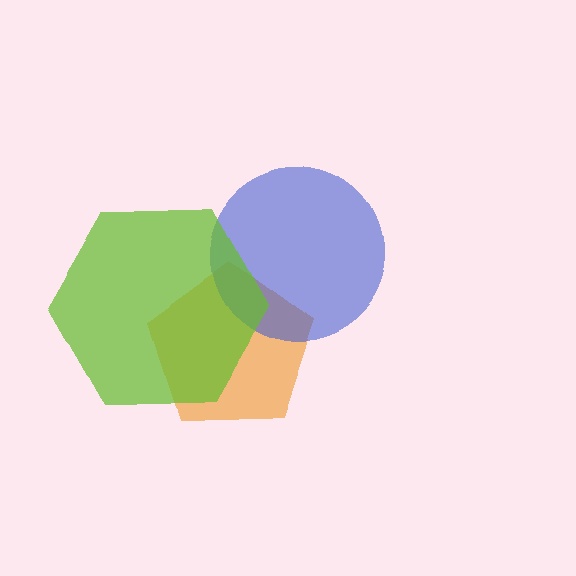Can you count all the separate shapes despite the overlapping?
Yes, there are 3 separate shapes.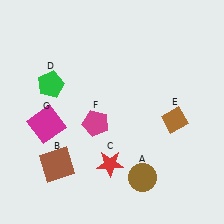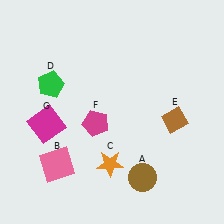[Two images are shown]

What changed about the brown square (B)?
In Image 1, B is brown. In Image 2, it changed to pink.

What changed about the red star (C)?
In Image 1, C is red. In Image 2, it changed to orange.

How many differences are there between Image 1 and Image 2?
There are 2 differences between the two images.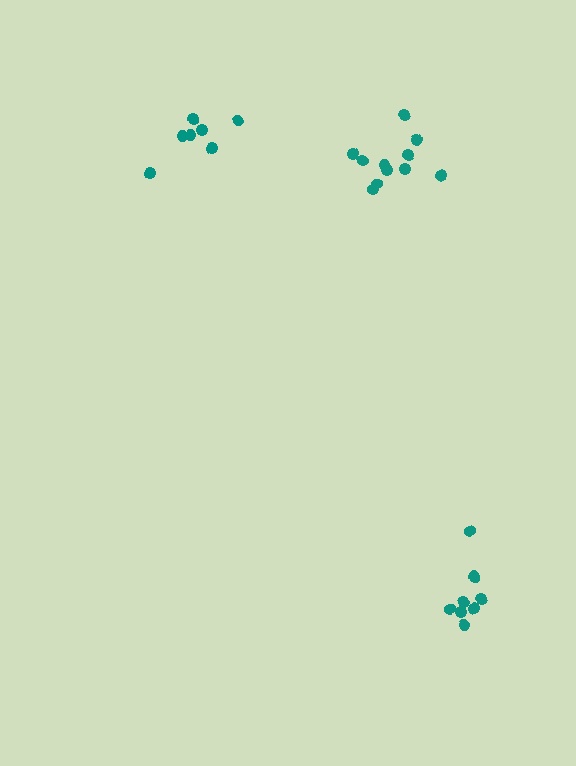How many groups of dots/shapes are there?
There are 3 groups.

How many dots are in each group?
Group 1: 7 dots, Group 2: 9 dots, Group 3: 11 dots (27 total).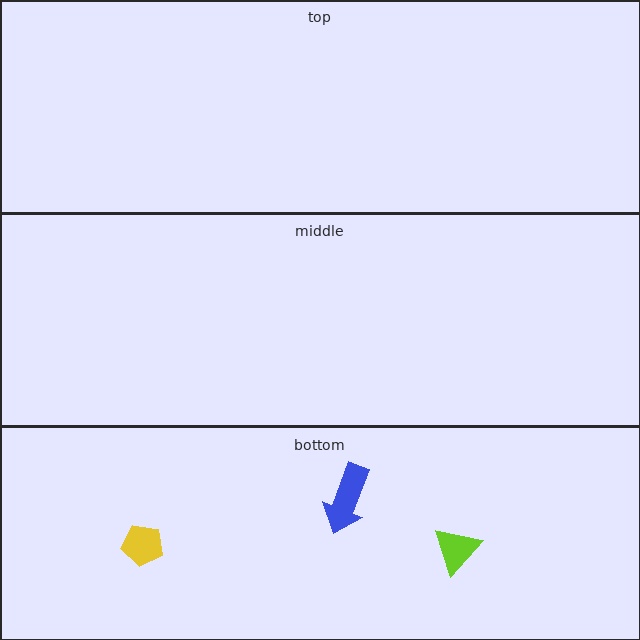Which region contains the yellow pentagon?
The bottom region.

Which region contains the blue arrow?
The bottom region.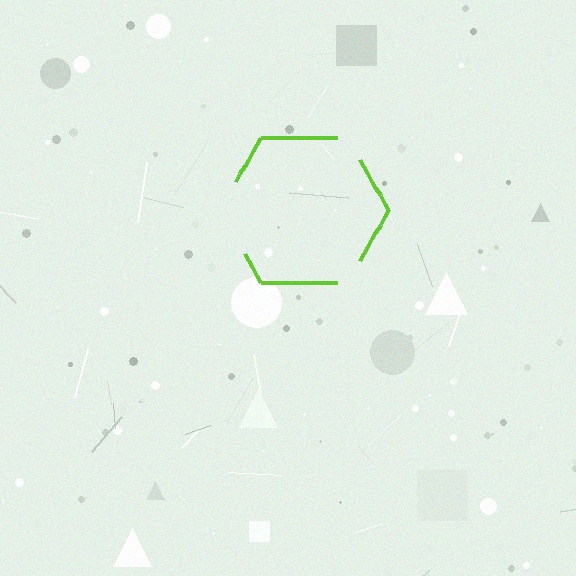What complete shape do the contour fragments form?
The contour fragments form a hexagon.